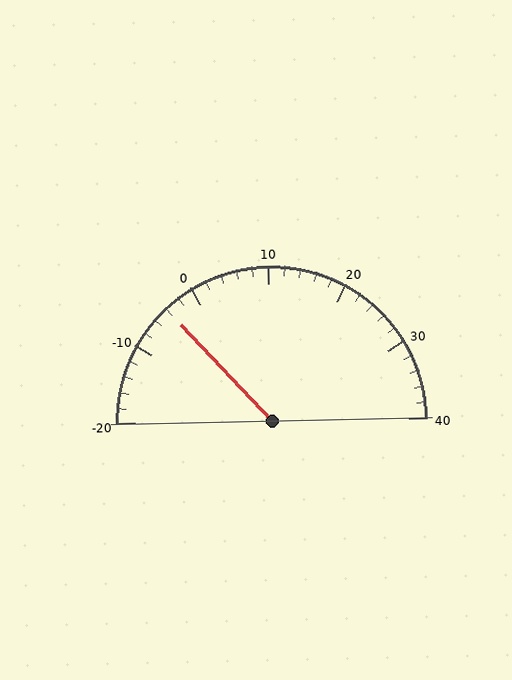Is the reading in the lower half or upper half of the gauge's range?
The reading is in the lower half of the range (-20 to 40).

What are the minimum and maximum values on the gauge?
The gauge ranges from -20 to 40.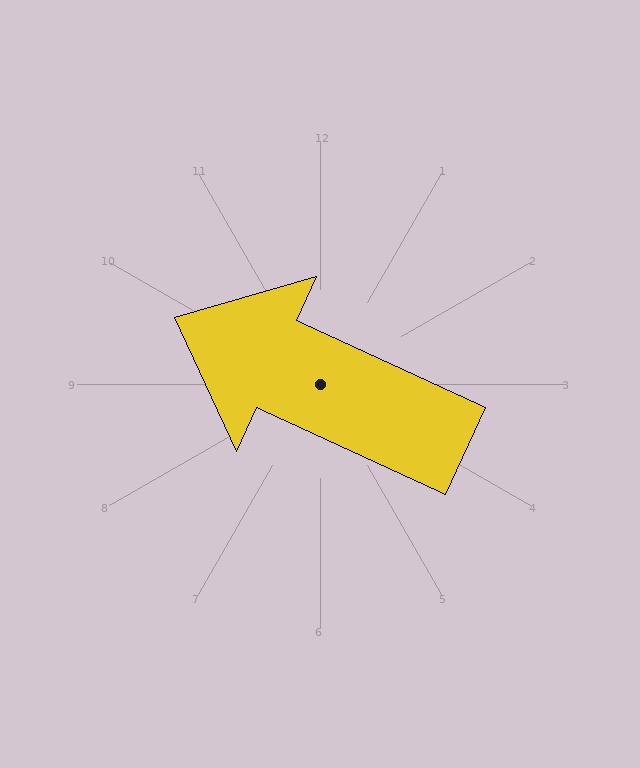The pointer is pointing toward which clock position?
Roughly 10 o'clock.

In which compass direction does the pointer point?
Northwest.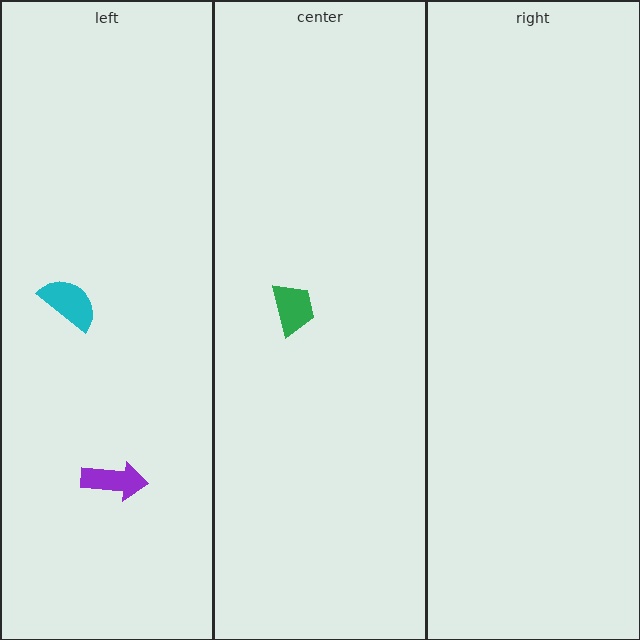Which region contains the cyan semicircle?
The left region.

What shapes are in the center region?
The green trapezoid.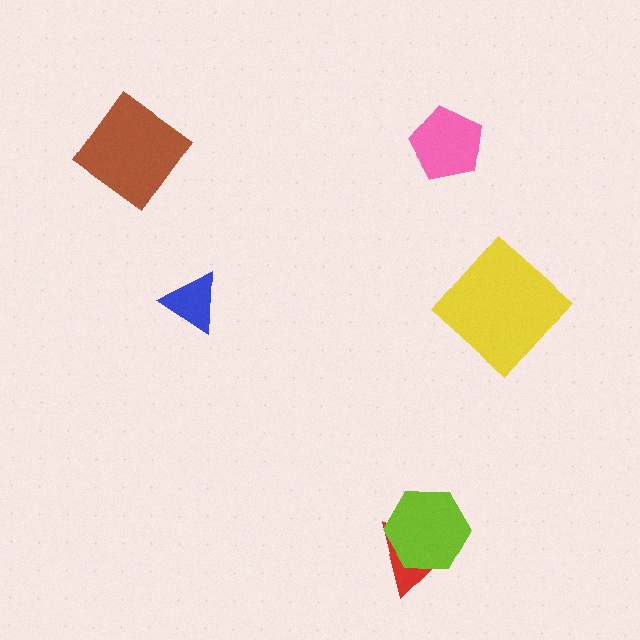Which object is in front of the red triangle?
The lime hexagon is in front of the red triangle.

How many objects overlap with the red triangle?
1 object overlaps with the red triangle.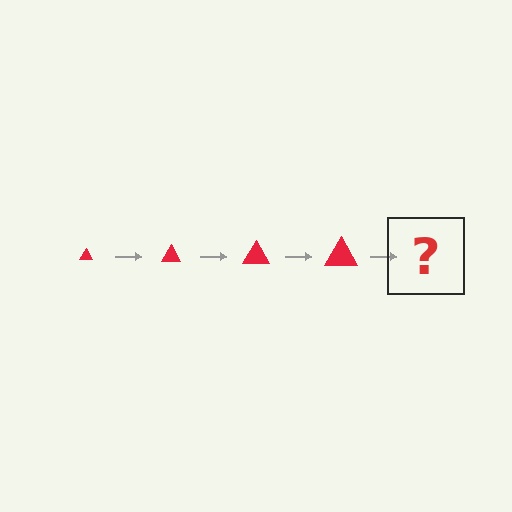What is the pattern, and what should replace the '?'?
The pattern is that the triangle gets progressively larger each step. The '?' should be a red triangle, larger than the previous one.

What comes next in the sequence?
The next element should be a red triangle, larger than the previous one.